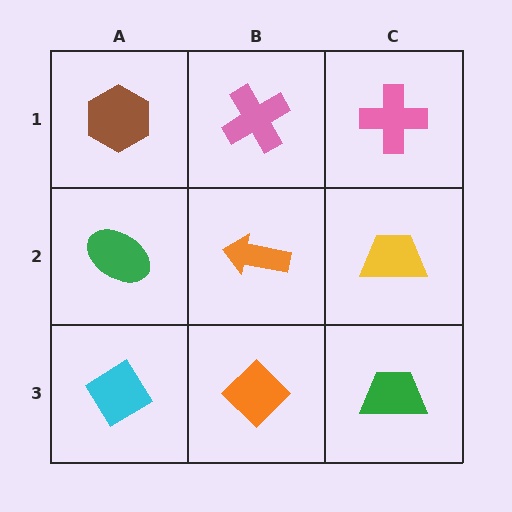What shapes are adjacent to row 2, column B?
A pink cross (row 1, column B), an orange diamond (row 3, column B), a green ellipse (row 2, column A), a yellow trapezoid (row 2, column C).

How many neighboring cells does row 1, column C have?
2.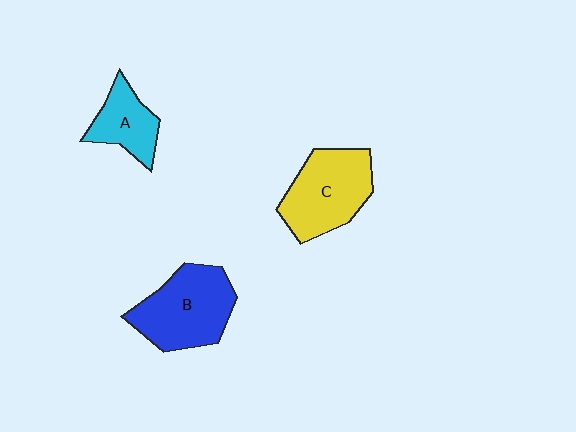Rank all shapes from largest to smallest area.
From largest to smallest: B (blue), C (yellow), A (cyan).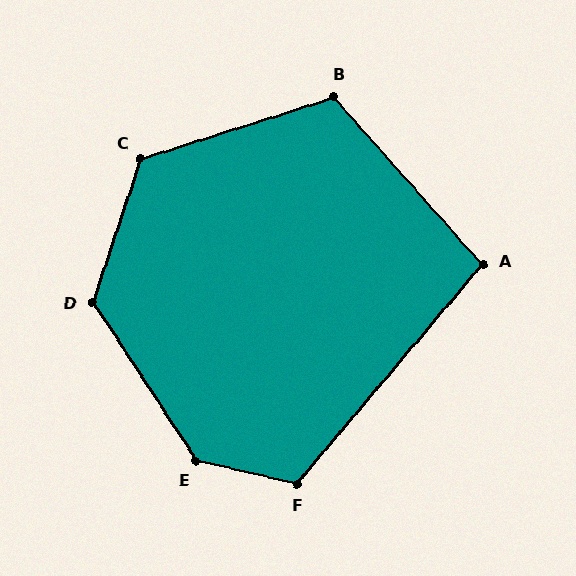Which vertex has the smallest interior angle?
A, at approximately 98 degrees.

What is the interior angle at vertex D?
Approximately 129 degrees (obtuse).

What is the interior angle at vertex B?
Approximately 114 degrees (obtuse).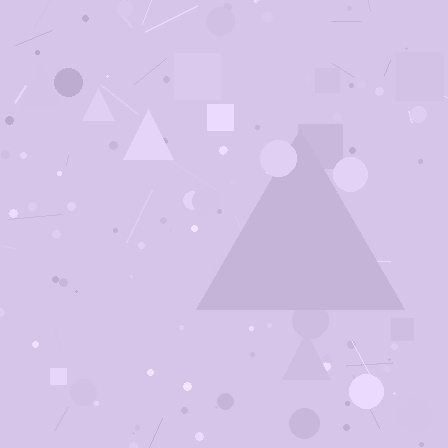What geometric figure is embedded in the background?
A triangle is embedded in the background.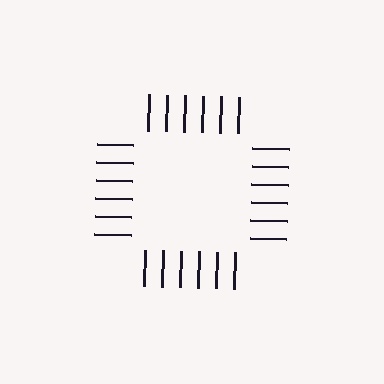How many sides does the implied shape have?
4 sides — the line-ends trace a square.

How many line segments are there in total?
24 — 6 along each of the 4 edges.